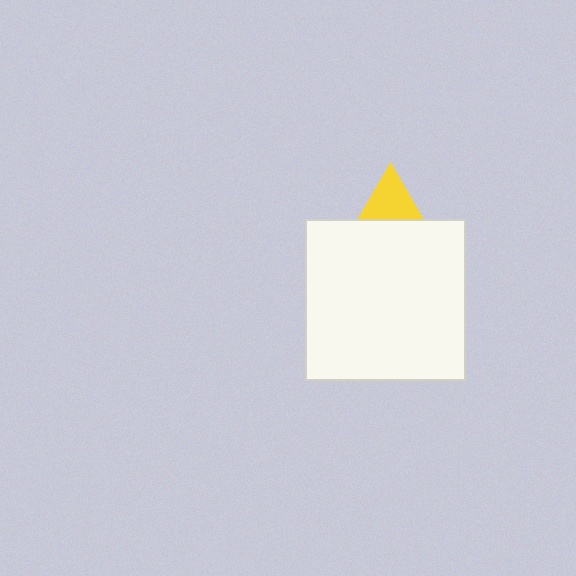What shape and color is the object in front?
The object in front is a white square.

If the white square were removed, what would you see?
You would see the complete yellow triangle.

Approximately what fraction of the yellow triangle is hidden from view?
Roughly 48% of the yellow triangle is hidden behind the white square.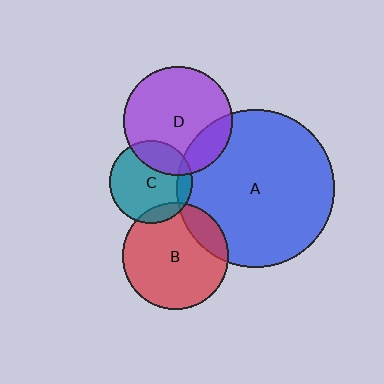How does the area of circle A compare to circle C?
Approximately 3.6 times.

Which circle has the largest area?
Circle A (blue).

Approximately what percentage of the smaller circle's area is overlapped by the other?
Approximately 15%.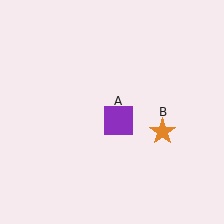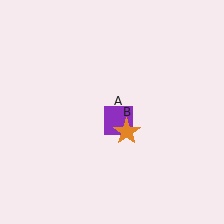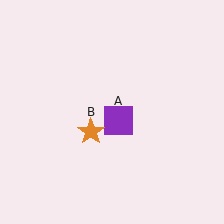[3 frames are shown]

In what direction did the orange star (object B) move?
The orange star (object B) moved left.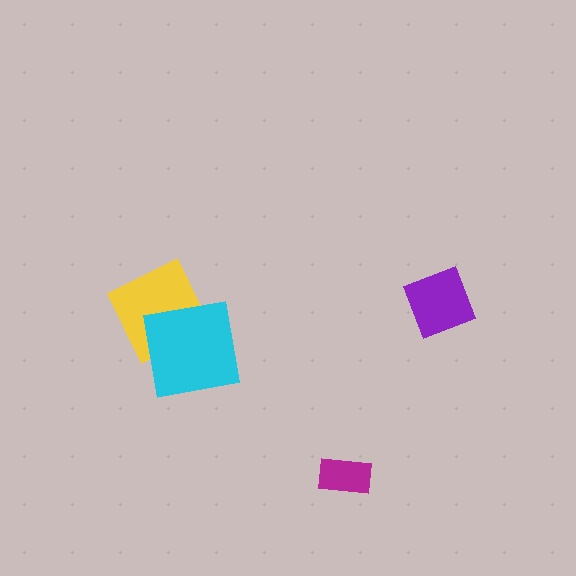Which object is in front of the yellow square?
The cyan square is in front of the yellow square.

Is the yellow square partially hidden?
Yes, it is partially covered by another shape.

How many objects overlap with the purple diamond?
0 objects overlap with the purple diamond.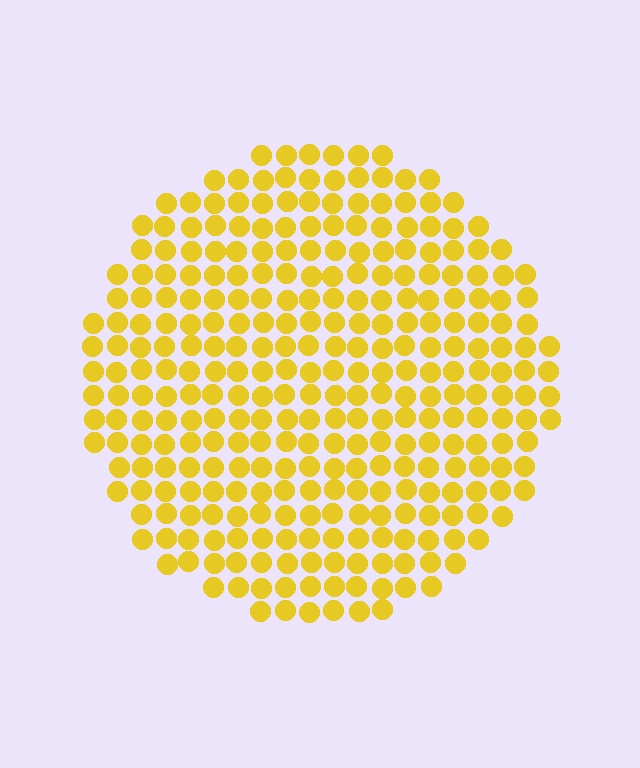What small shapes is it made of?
It is made of small circles.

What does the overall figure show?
The overall figure shows a circle.